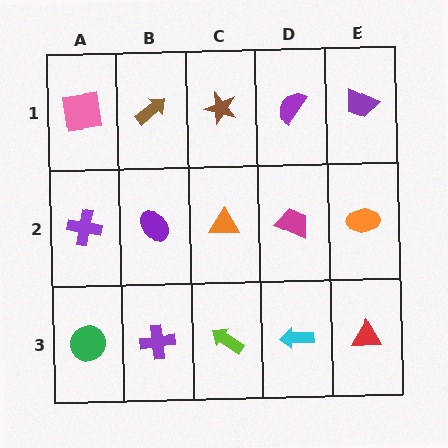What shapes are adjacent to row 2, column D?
A purple semicircle (row 1, column D), a cyan arrow (row 3, column D), an orange triangle (row 2, column C), an orange ellipse (row 2, column E).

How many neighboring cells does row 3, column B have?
3.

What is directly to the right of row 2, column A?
A purple ellipse.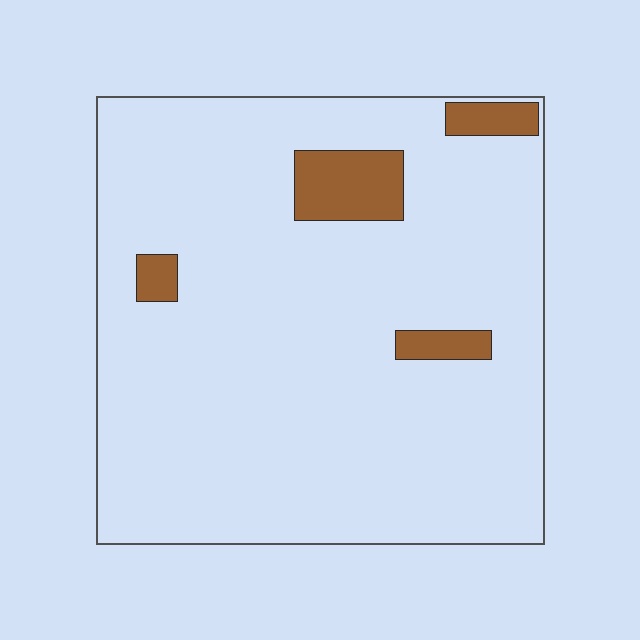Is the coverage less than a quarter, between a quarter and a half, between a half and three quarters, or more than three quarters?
Less than a quarter.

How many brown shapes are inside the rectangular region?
4.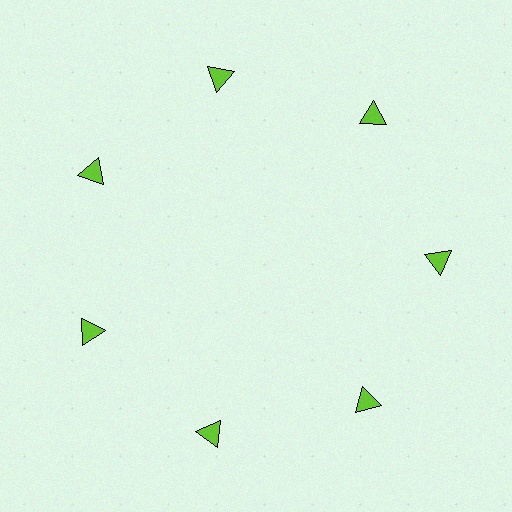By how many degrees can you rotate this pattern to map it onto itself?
The pattern maps onto itself every 51 degrees of rotation.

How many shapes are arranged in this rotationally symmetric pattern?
There are 7 shapes, arranged in 7 groups of 1.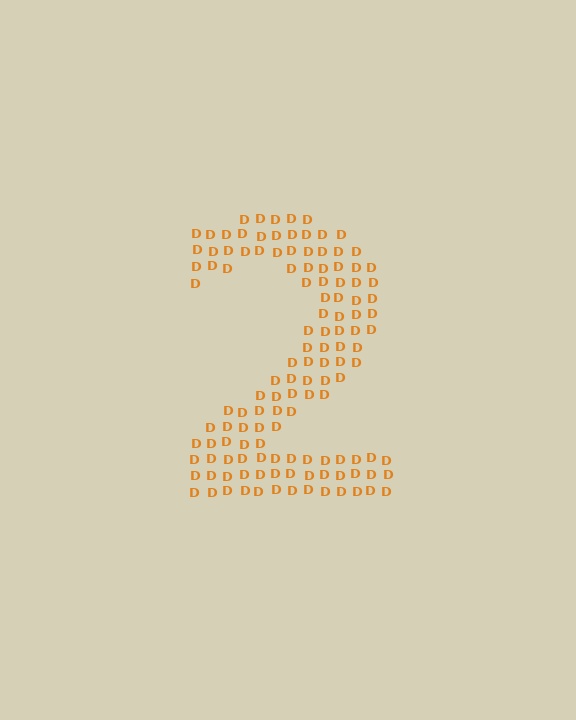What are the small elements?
The small elements are letter D's.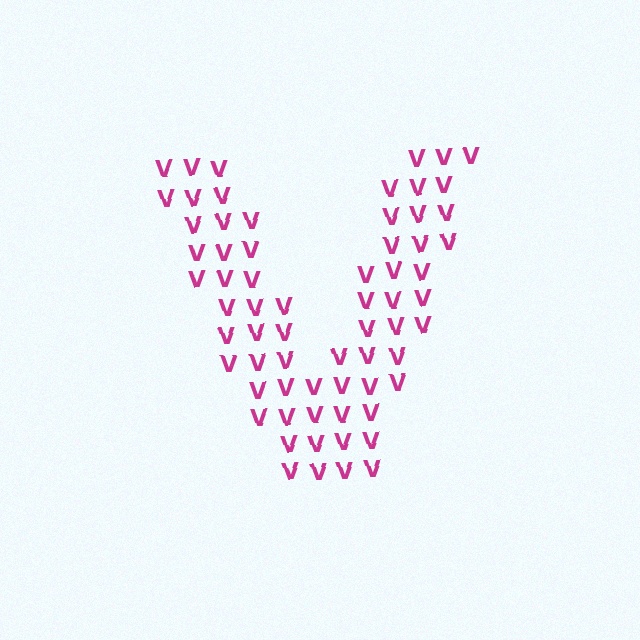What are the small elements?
The small elements are letter V's.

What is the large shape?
The large shape is the letter V.